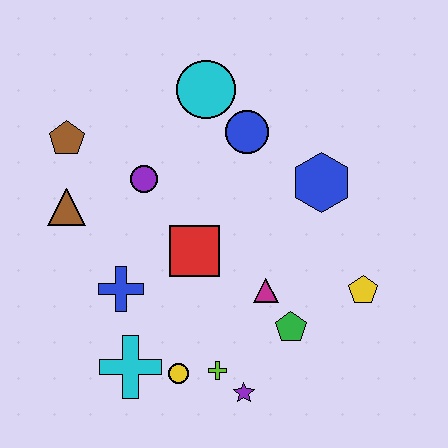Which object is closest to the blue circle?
The cyan circle is closest to the blue circle.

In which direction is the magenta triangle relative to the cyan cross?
The magenta triangle is to the right of the cyan cross.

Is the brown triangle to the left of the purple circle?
Yes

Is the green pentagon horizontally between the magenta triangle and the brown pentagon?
No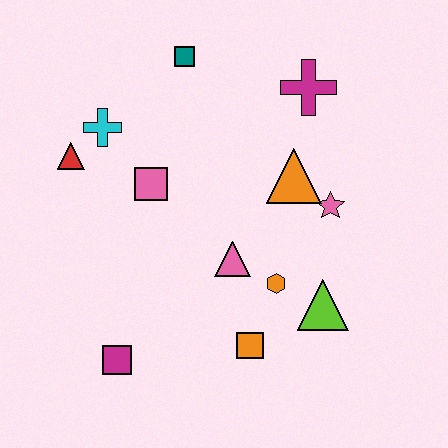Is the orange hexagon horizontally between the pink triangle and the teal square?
No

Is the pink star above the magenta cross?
No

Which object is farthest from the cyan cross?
The lime triangle is farthest from the cyan cross.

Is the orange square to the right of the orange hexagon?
No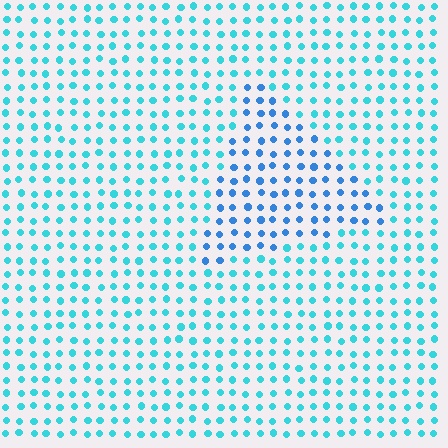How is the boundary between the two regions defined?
The boundary is defined purely by a slight shift in hue (about 29 degrees). Spacing, size, and orientation are identical on both sides.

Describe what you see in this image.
The image is filled with small cyan elements in a uniform arrangement. A triangle-shaped region is visible where the elements are tinted to a slightly different hue, forming a subtle color boundary.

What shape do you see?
I see a triangle.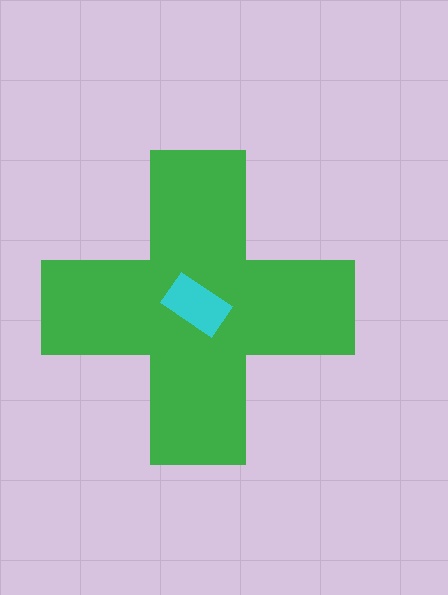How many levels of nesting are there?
2.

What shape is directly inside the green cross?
The cyan rectangle.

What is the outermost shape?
The green cross.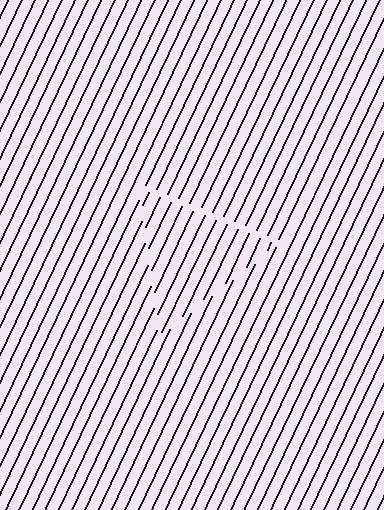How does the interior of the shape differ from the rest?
The interior of the shape contains the same grating, shifted by half a period — the contour is defined by the phase discontinuity where line-ends from the inner and outer gratings abut.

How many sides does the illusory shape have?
3 sides — the line-ends trace a triangle.